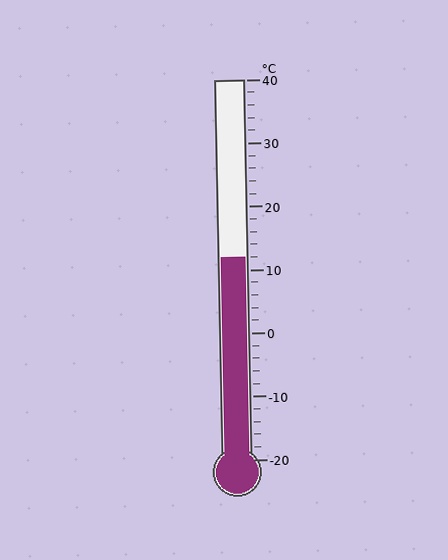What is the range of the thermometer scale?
The thermometer scale ranges from -20°C to 40°C.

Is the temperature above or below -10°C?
The temperature is above -10°C.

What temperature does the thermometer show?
The thermometer shows approximately 12°C.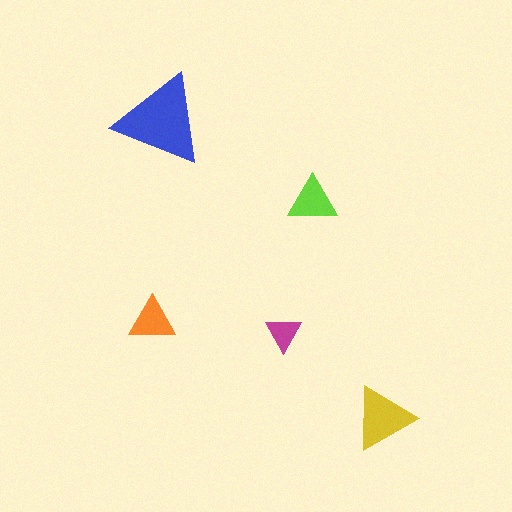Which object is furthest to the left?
The orange triangle is leftmost.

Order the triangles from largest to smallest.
the blue one, the yellow one, the lime one, the orange one, the magenta one.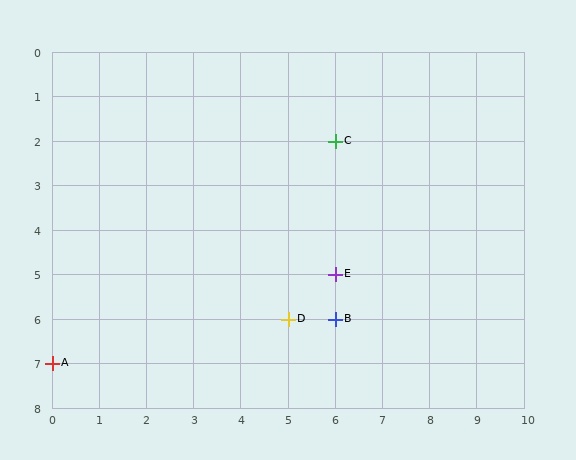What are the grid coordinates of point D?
Point D is at grid coordinates (5, 6).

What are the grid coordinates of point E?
Point E is at grid coordinates (6, 5).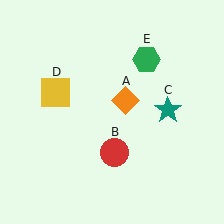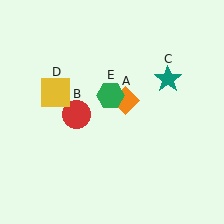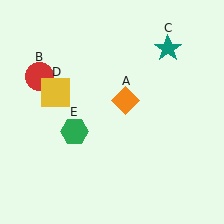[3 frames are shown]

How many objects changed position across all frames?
3 objects changed position: red circle (object B), teal star (object C), green hexagon (object E).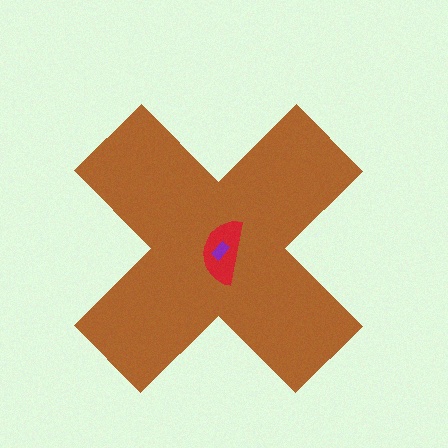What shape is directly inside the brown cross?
The red semicircle.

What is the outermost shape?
The brown cross.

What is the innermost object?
The purple rectangle.